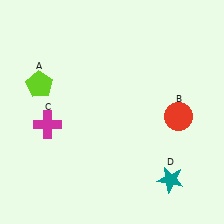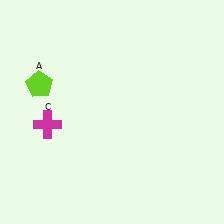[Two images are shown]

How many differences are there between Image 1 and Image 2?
There are 2 differences between the two images.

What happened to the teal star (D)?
The teal star (D) was removed in Image 2. It was in the bottom-right area of Image 1.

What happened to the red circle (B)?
The red circle (B) was removed in Image 2. It was in the bottom-right area of Image 1.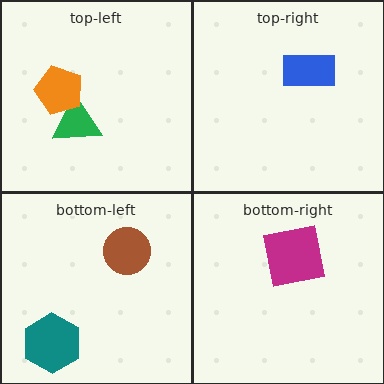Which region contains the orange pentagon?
The top-left region.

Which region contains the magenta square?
The bottom-right region.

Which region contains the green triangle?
The top-left region.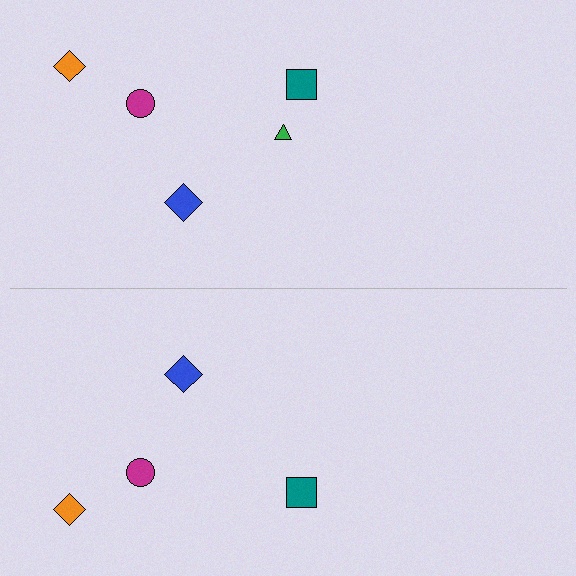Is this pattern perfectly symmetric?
No, the pattern is not perfectly symmetric. A green triangle is missing from the bottom side.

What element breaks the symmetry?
A green triangle is missing from the bottom side.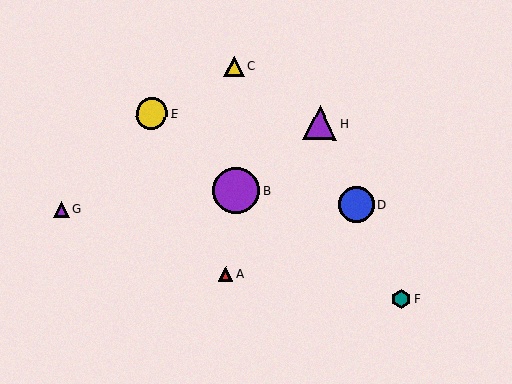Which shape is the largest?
The purple circle (labeled B) is the largest.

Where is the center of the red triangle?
The center of the red triangle is at (226, 274).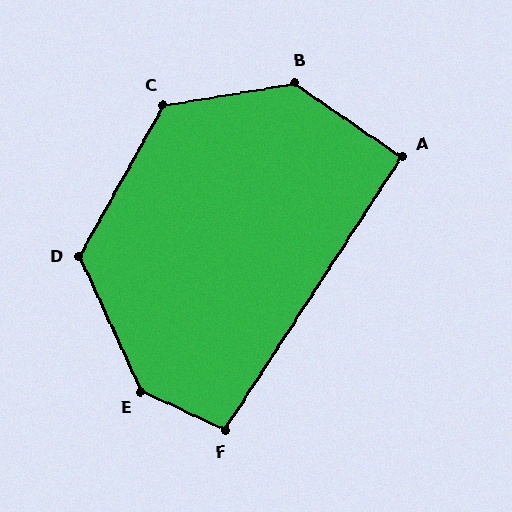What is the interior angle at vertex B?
Approximately 136 degrees (obtuse).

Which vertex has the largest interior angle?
E, at approximately 140 degrees.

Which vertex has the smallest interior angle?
A, at approximately 91 degrees.